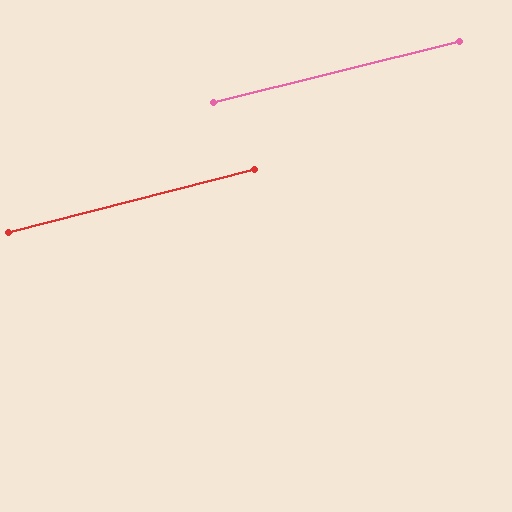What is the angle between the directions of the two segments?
Approximately 1 degree.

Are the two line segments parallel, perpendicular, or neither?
Parallel — their directions differ by only 0.5°.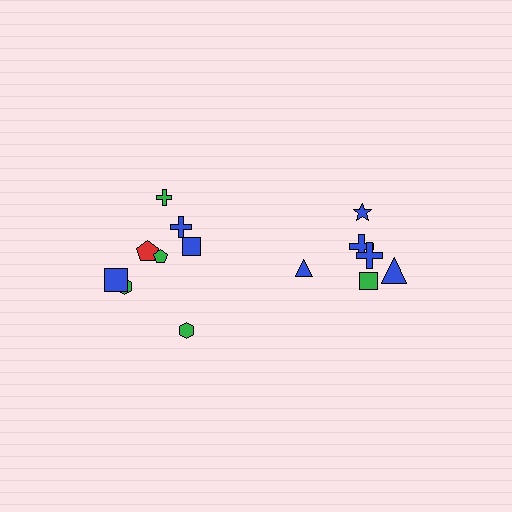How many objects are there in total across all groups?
There are 14 objects.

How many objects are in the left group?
There are 8 objects.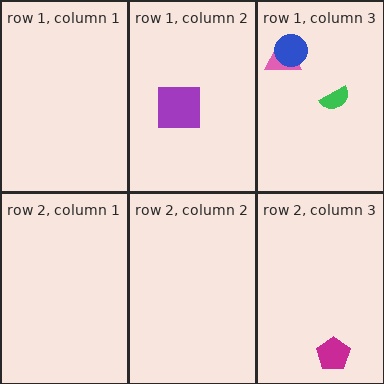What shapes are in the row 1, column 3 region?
The pink triangle, the green semicircle, the blue circle.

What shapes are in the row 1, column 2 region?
The purple square.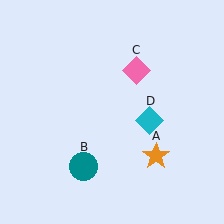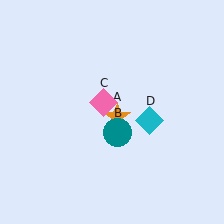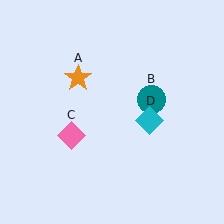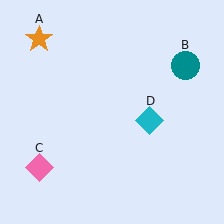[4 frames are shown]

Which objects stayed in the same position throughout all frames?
Cyan diamond (object D) remained stationary.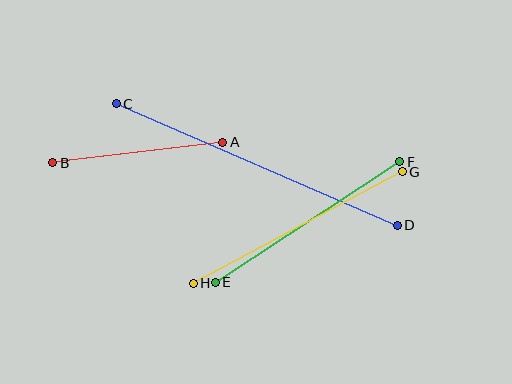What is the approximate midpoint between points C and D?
The midpoint is at approximately (257, 164) pixels.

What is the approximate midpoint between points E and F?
The midpoint is at approximately (307, 222) pixels.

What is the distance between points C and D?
The distance is approximately 306 pixels.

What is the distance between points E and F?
The distance is approximately 220 pixels.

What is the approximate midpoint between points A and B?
The midpoint is at approximately (138, 152) pixels.